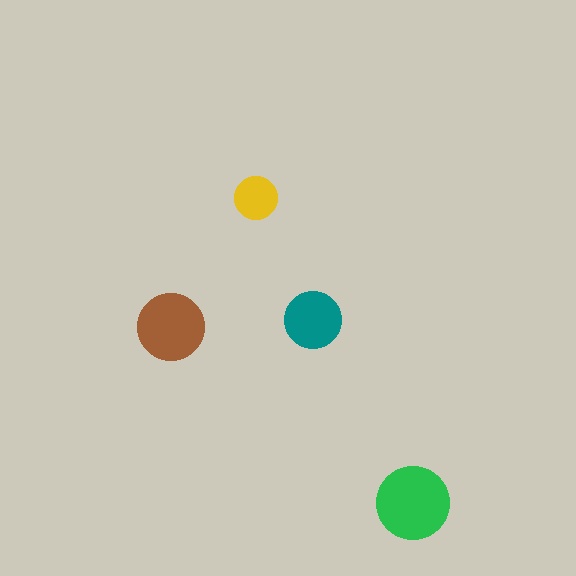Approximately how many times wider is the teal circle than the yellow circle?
About 1.5 times wider.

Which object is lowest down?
The green circle is bottommost.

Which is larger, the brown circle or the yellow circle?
The brown one.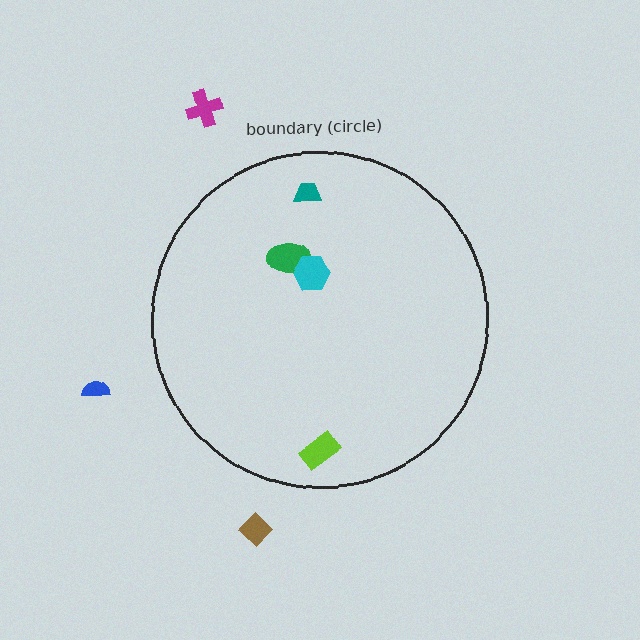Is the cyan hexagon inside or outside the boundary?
Inside.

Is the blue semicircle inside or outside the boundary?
Outside.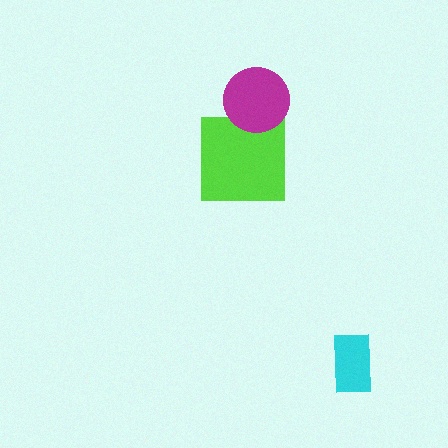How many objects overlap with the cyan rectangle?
0 objects overlap with the cyan rectangle.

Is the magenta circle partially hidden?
No, no other shape covers it.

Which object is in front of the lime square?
The magenta circle is in front of the lime square.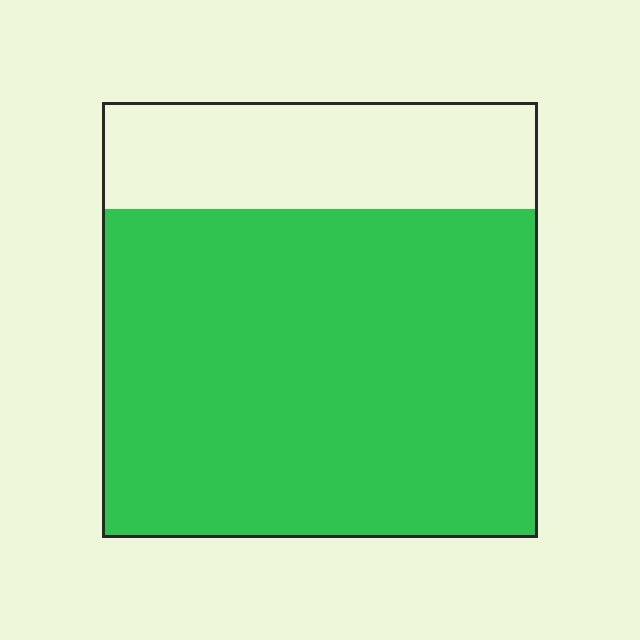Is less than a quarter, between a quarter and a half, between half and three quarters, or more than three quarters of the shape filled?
More than three quarters.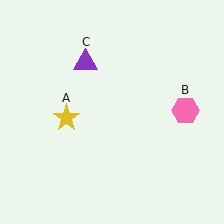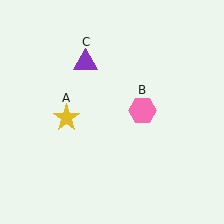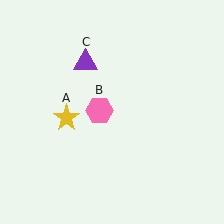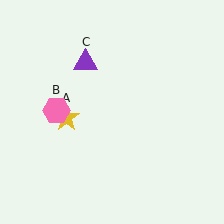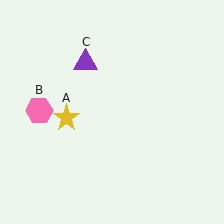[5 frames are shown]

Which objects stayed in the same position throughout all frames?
Yellow star (object A) and purple triangle (object C) remained stationary.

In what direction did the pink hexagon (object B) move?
The pink hexagon (object B) moved left.